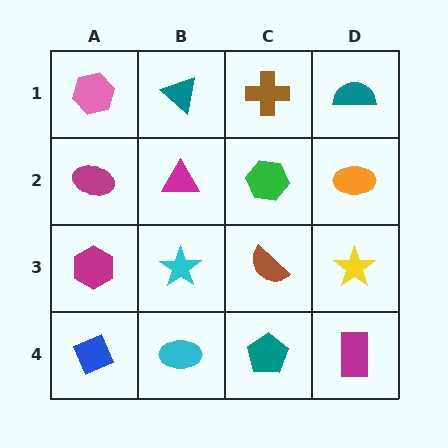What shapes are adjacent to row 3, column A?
A magenta ellipse (row 2, column A), a blue diamond (row 4, column A), a cyan star (row 3, column B).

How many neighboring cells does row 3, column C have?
4.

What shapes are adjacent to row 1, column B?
A magenta triangle (row 2, column B), a pink hexagon (row 1, column A), a brown cross (row 1, column C).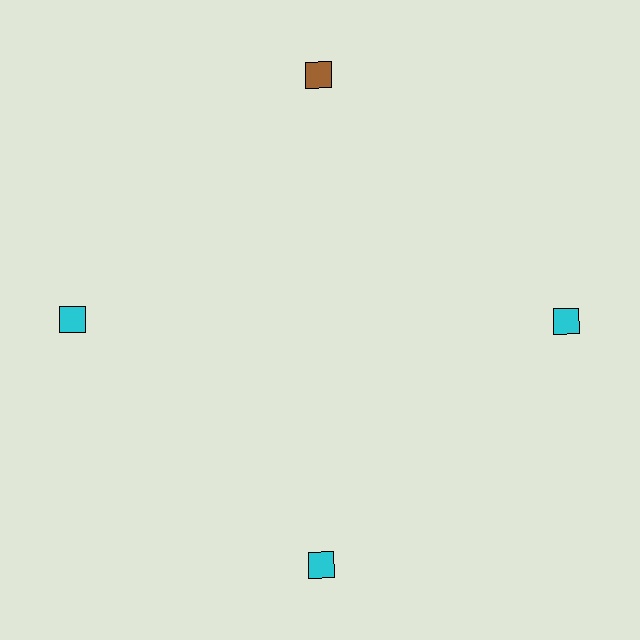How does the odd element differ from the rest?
It has a different color: brown instead of cyan.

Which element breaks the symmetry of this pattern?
The brown diamond at roughly the 12 o'clock position breaks the symmetry. All other shapes are cyan diamonds.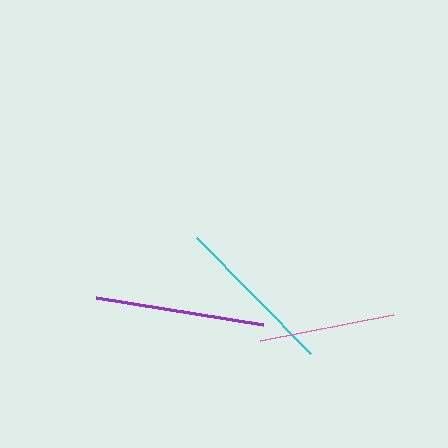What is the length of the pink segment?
The pink segment is approximately 136 pixels long.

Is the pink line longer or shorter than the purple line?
The purple line is longer than the pink line.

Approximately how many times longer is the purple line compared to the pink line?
The purple line is approximately 1.2 times the length of the pink line.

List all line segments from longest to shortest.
From longest to shortest: purple, cyan, pink.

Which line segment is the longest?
The purple line is the longest at approximately 169 pixels.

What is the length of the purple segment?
The purple segment is approximately 169 pixels long.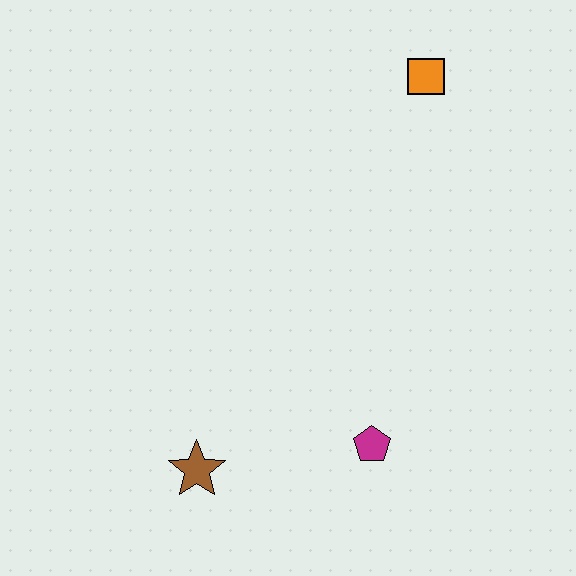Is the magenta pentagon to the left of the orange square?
Yes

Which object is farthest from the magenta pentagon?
The orange square is farthest from the magenta pentagon.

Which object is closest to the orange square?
The magenta pentagon is closest to the orange square.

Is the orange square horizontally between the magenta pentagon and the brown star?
No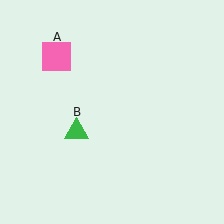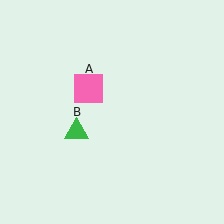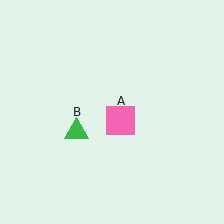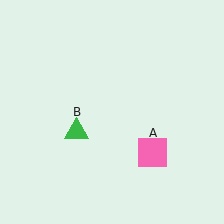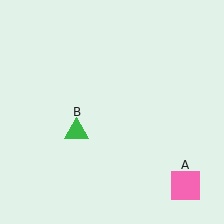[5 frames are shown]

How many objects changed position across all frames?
1 object changed position: pink square (object A).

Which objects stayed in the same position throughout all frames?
Green triangle (object B) remained stationary.